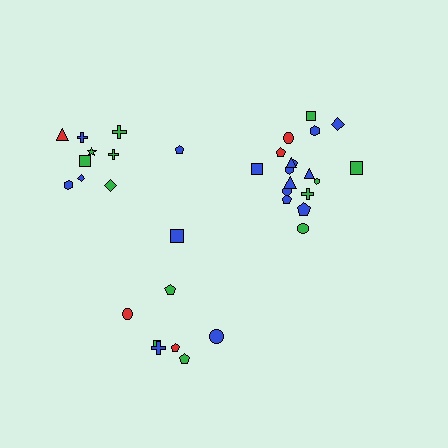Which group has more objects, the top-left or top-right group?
The top-right group.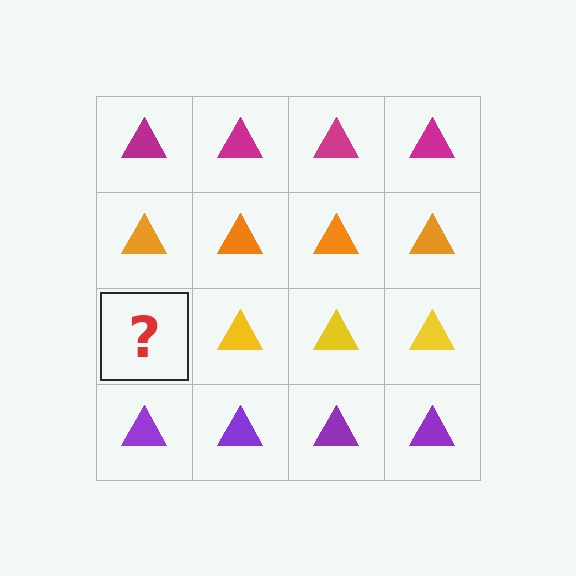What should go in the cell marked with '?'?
The missing cell should contain a yellow triangle.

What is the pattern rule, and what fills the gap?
The rule is that each row has a consistent color. The gap should be filled with a yellow triangle.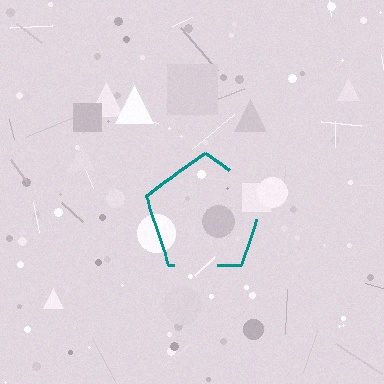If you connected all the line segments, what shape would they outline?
They would outline a pentagon.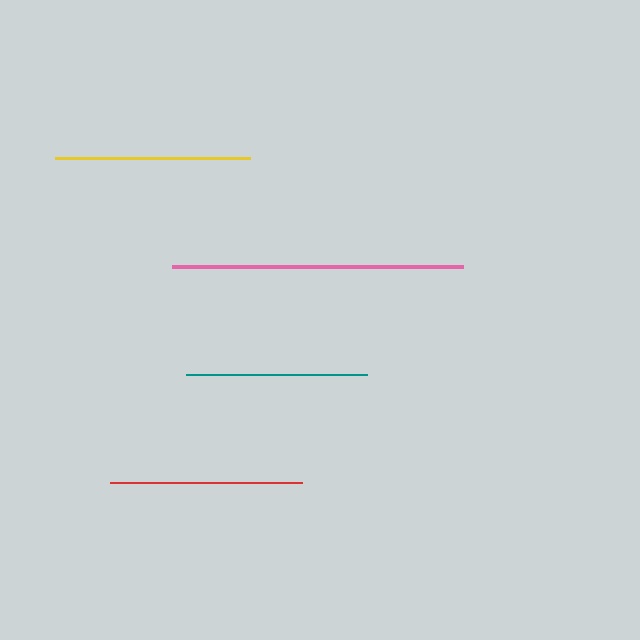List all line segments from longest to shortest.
From longest to shortest: pink, yellow, red, teal.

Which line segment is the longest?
The pink line is the longest at approximately 291 pixels.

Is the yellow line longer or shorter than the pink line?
The pink line is longer than the yellow line.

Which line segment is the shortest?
The teal line is the shortest at approximately 181 pixels.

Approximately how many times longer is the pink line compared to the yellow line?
The pink line is approximately 1.5 times the length of the yellow line.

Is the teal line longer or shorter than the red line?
The red line is longer than the teal line.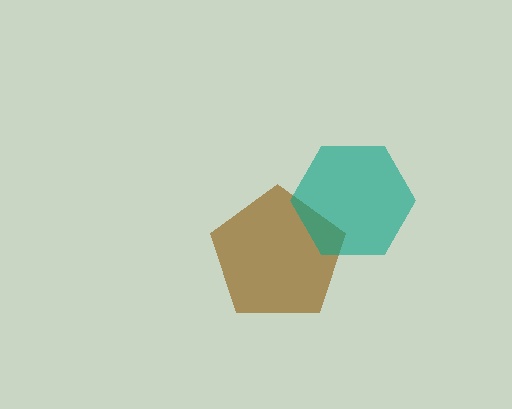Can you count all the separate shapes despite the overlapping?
Yes, there are 2 separate shapes.